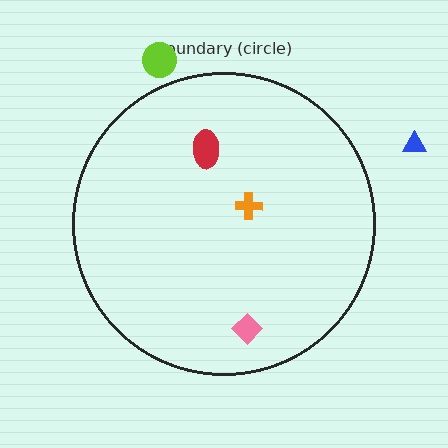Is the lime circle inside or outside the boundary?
Outside.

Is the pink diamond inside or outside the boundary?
Inside.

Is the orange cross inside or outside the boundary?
Inside.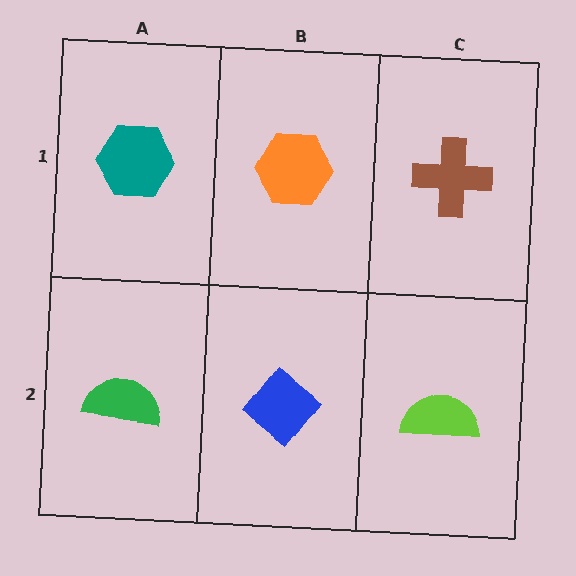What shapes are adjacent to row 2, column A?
A teal hexagon (row 1, column A), a blue diamond (row 2, column B).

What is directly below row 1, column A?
A green semicircle.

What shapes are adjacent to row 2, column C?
A brown cross (row 1, column C), a blue diamond (row 2, column B).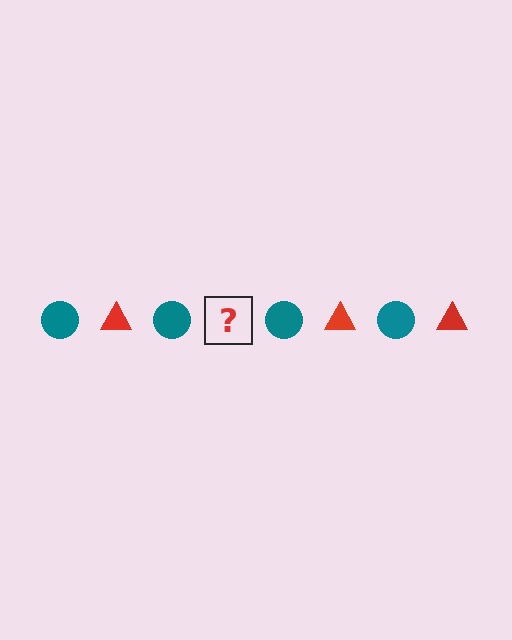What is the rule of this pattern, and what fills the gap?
The rule is that the pattern alternates between teal circle and red triangle. The gap should be filled with a red triangle.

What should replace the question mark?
The question mark should be replaced with a red triangle.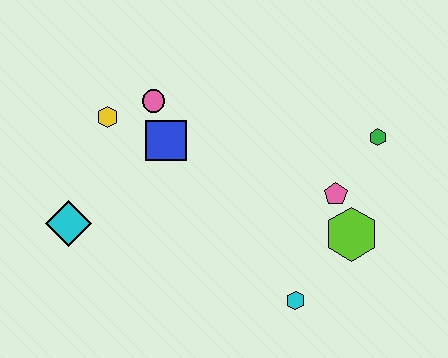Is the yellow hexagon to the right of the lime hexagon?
No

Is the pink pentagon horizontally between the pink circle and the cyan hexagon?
No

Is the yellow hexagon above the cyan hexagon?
Yes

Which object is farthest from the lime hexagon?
The cyan diamond is farthest from the lime hexagon.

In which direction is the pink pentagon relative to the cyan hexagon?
The pink pentagon is above the cyan hexagon.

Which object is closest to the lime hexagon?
The pink pentagon is closest to the lime hexagon.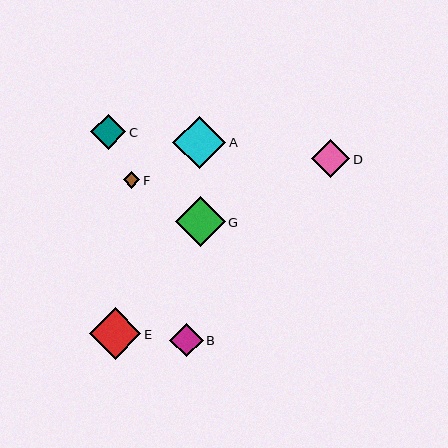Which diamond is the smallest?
Diamond F is the smallest with a size of approximately 16 pixels.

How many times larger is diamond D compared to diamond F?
Diamond D is approximately 2.3 times the size of diamond F.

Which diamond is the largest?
Diamond A is the largest with a size of approximately 53 pixels.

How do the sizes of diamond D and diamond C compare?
Diamond D and diamond C are approximately the same size.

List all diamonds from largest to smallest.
From largest to smallest: A, E, G, D, C, B, F.